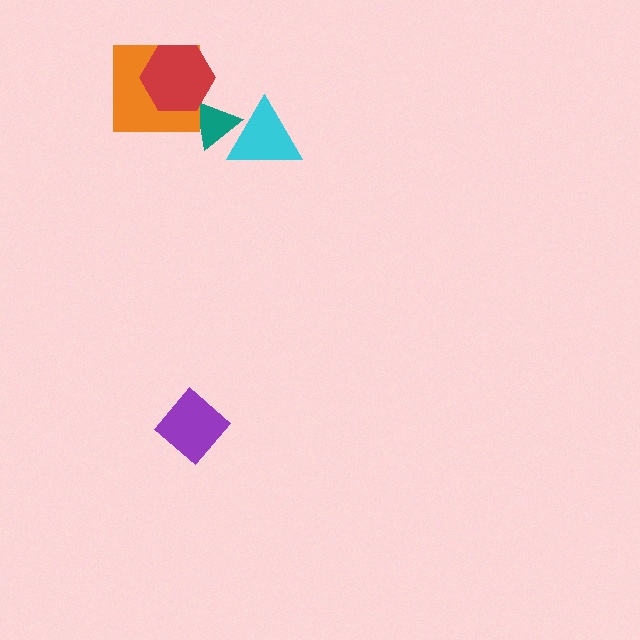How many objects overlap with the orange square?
1 object overlaps with the orange square.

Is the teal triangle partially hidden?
Yes, it is partially covered by another shape.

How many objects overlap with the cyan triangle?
1 object overlaps with the cyan triangle.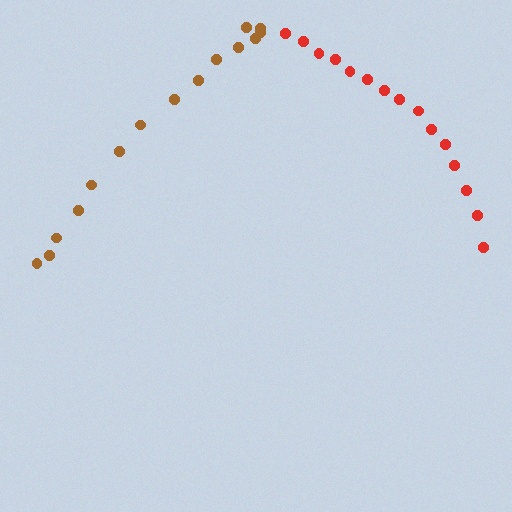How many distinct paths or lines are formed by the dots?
There are 2 distinct paths.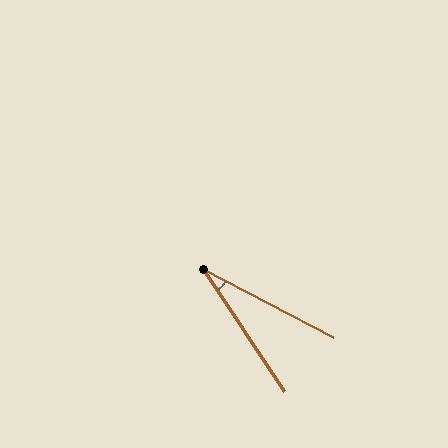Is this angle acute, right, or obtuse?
It is acute.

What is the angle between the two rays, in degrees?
Approximately 29 degrees.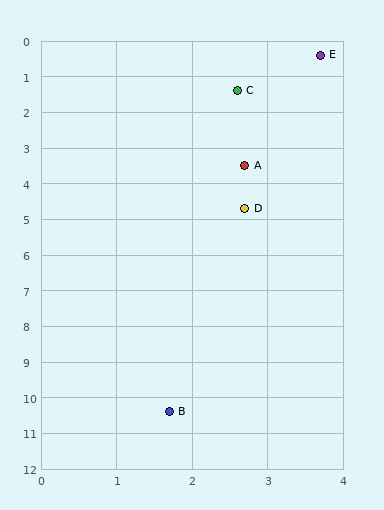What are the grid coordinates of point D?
Point D is at approximately (2.7, 4.7).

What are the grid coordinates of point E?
Point E is at approximately (3.7, 0.4).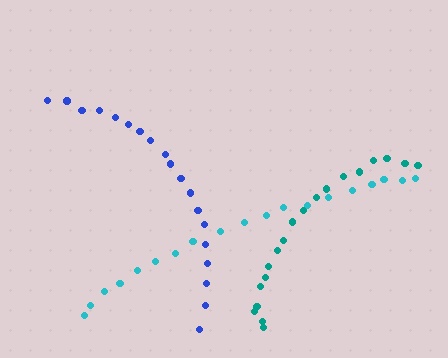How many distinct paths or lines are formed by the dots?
There are 3 distinct paths.